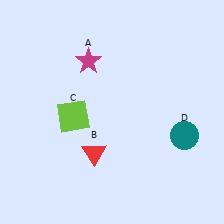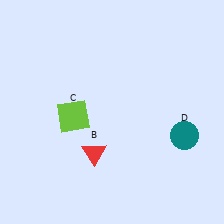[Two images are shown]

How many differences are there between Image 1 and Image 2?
There is 1 difference between the two images.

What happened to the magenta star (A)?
The magenta star (A) was removed in Image 2. It was in the top-left area of Image 1.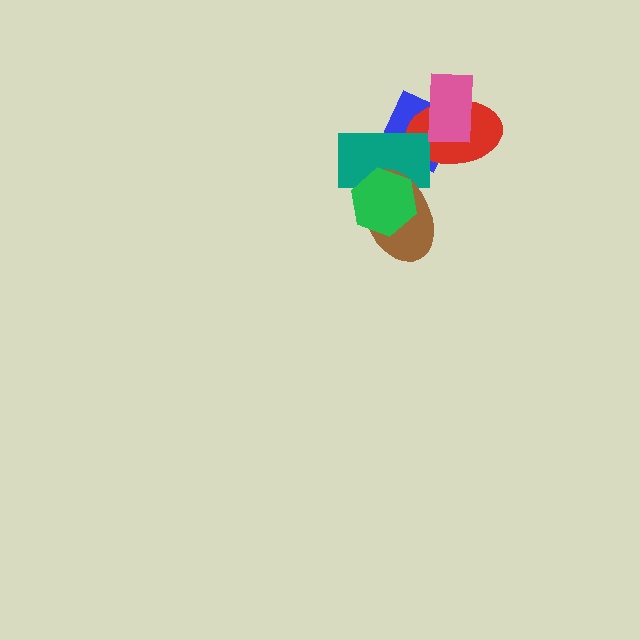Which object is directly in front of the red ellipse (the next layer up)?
The teal rectangle is directly in front of the red ellipse.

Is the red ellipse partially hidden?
Yes, it is partially covered by another shape.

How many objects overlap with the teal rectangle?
4 objects overlap with the teal rectangle.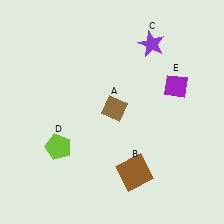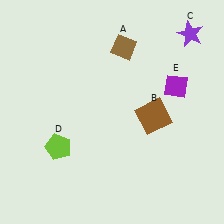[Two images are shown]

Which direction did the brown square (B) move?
The brown square (B) moved up.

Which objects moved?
The objects that moved are: the brown diamond (A), the brown square (B), the purple star (C).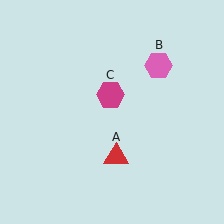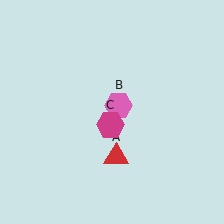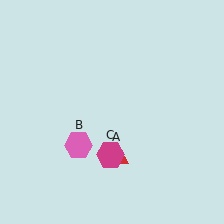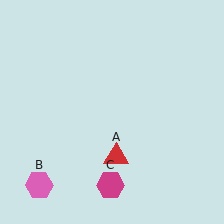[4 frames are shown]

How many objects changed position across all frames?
2 objects changed position: pink hexagon (object B), magenta hexagon (object C).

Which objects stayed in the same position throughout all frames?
Red triangle (object A) remained stationary.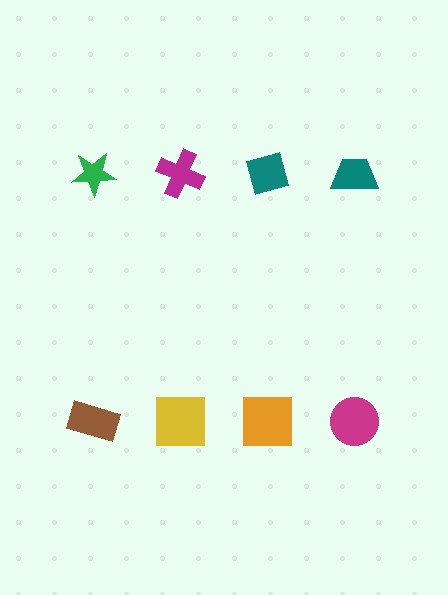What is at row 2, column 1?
A brown rectangle.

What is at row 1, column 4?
A teal trapezoid.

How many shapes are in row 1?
4 shapes.